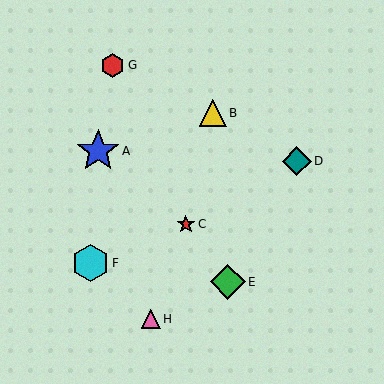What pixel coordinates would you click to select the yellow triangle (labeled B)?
Click at (213, 113) to select the yellow triangle B.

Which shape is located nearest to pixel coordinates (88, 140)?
The blue star (labeled A) at (98, 151) is nearest to that location.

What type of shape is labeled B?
Shape B is a yellow triangle.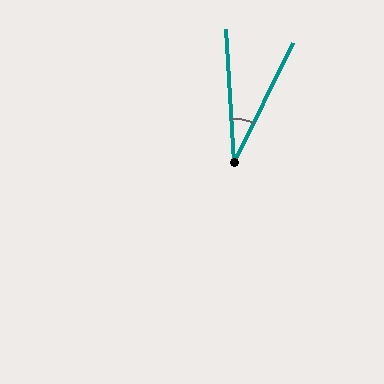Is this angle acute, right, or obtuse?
It is acute.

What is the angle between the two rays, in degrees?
Approximately 30 degrees.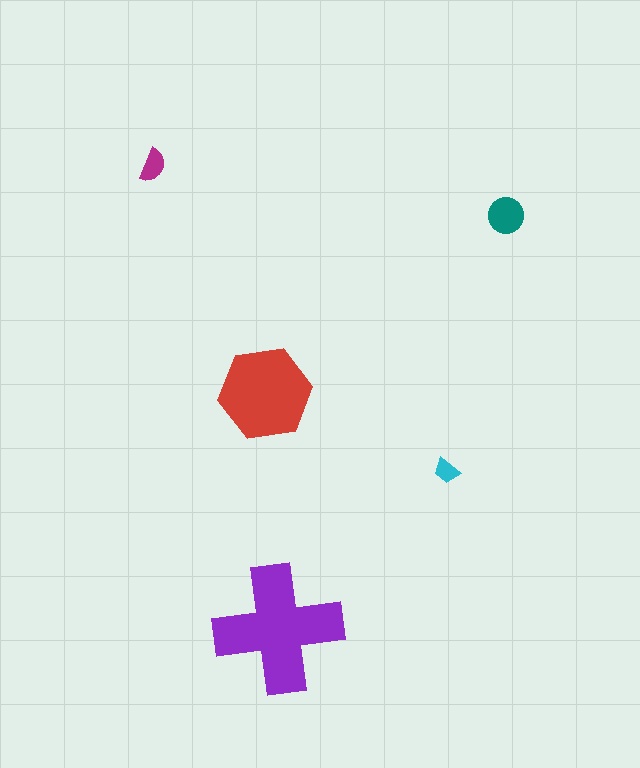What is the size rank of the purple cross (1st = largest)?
1st.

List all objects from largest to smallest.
The purple cross, the red hexagon, the teal circle, the magenta semicircle, the cyan trapezoid.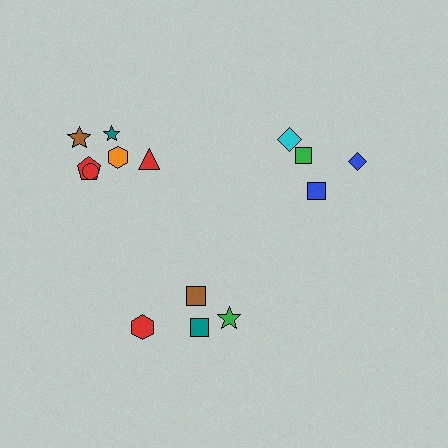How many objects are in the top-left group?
There are 6 objects.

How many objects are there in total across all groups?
There are 14 objects.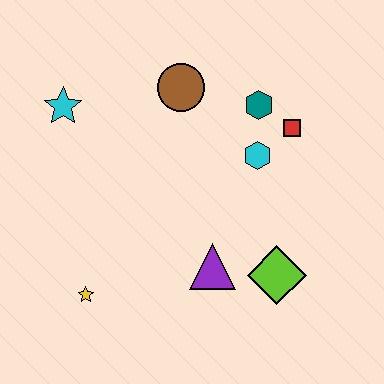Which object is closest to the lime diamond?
The purple triangle is closest to the lime diamond.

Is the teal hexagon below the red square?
No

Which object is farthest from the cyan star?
The lime diamond is farthest from the cyan star.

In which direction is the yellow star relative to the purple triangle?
The yellow star is to the left of the purple triangle.